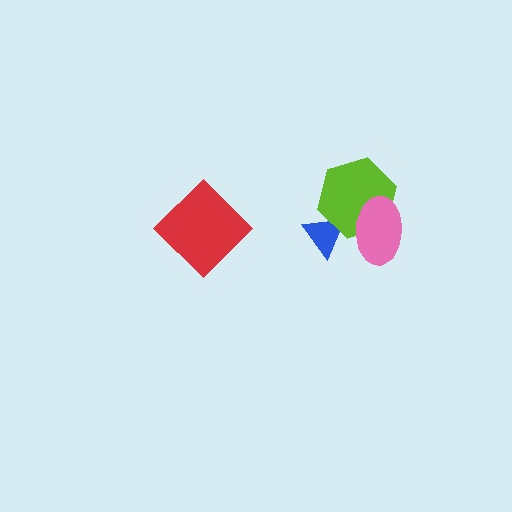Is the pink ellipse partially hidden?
No, no other shape covers it.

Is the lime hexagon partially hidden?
Yes, it is partially covered by another shape.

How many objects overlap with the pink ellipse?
1 object overlaps with the pink ellipse.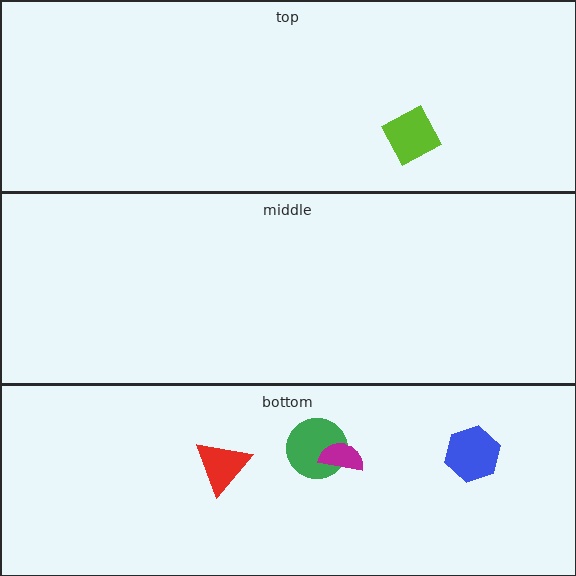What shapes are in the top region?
The lime square.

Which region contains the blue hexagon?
The bottom region.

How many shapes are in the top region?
1.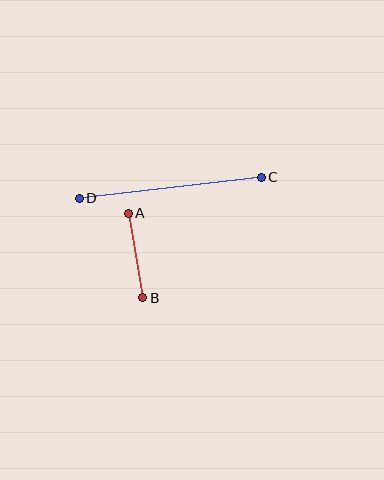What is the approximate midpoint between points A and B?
The midpoint is at approximately (136, 256) pixels.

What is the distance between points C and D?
The distance is approximately 183 pixels.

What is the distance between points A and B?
The distance is approximately 85 pixels.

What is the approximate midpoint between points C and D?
The midpoint is at approximately (170, 188) pixels.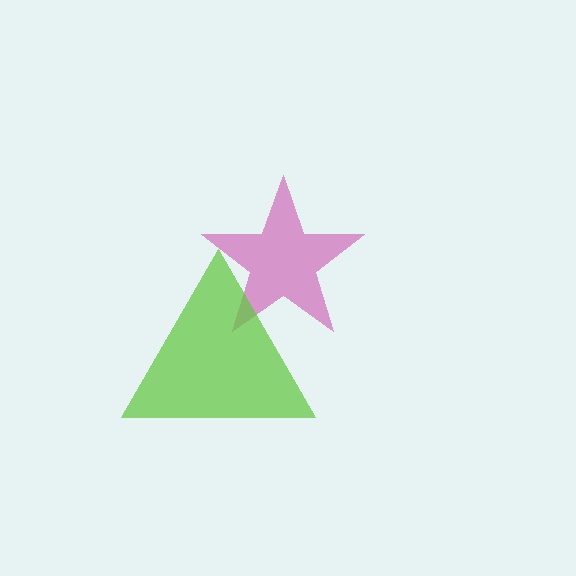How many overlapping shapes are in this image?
There are 2 overlapping shapes in the image.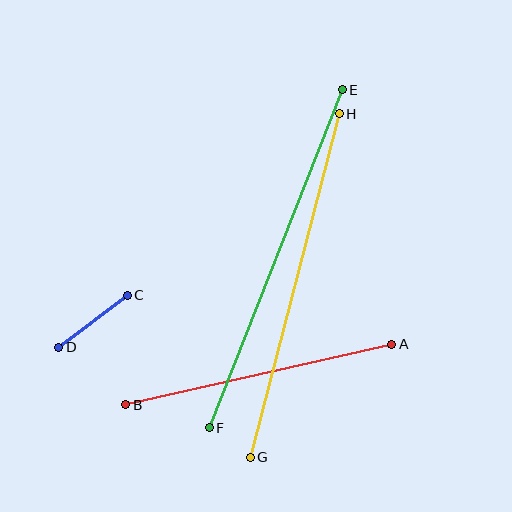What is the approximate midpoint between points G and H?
The midpoint is at approximately (295, 285) pixels.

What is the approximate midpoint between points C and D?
The midpoint is at approximately (93, 321) pixels.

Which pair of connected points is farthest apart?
Points E and F are farthest apart.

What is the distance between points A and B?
The distance is approximately 273 pixels.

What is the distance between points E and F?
The distance is approximately 363 pixels.